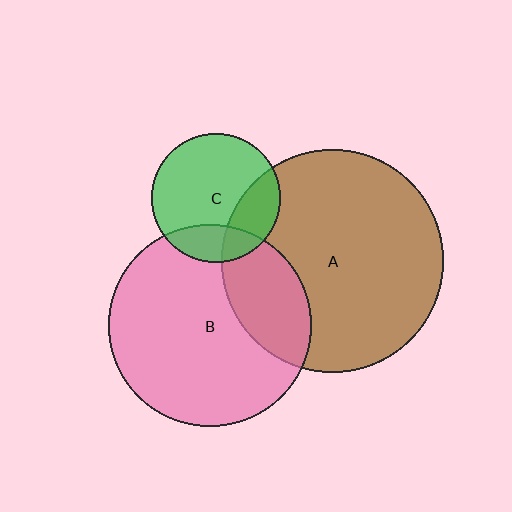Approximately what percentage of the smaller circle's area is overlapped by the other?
Approximately 25%.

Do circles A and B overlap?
Yes.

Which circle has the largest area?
Circle A (brown).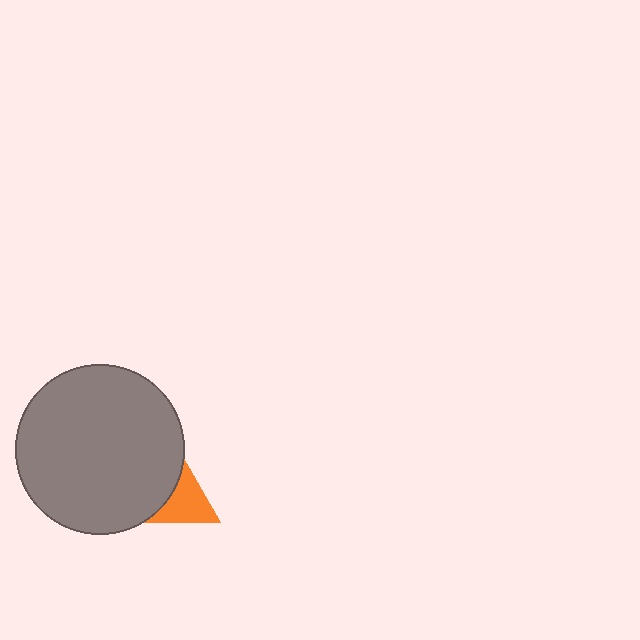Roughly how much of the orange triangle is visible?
About half of it is visible (roughly 53%).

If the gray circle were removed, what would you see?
You would see the complete orange triangle.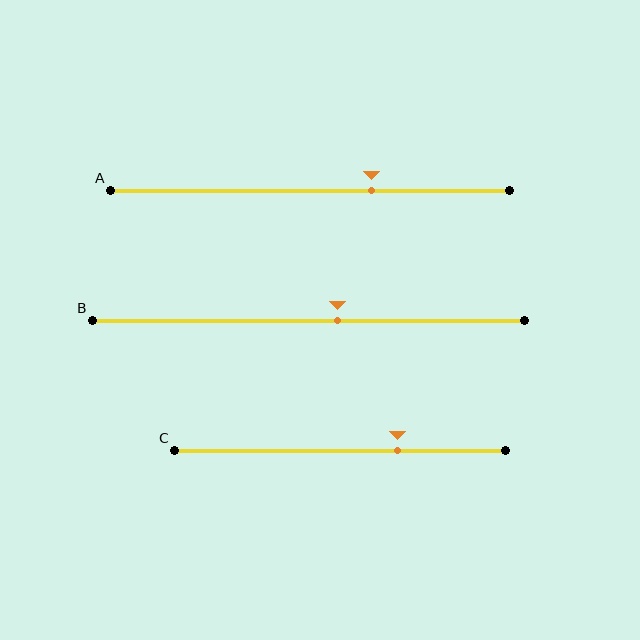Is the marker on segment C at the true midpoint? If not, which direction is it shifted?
No, the marker on segment C is shifted to the right by about 17% of the segment length.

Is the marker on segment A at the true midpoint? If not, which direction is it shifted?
No, the marker on segment A is shifted to the right by about 15% of the segment length.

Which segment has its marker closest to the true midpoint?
Segment B has its marker closest to the true midpoint.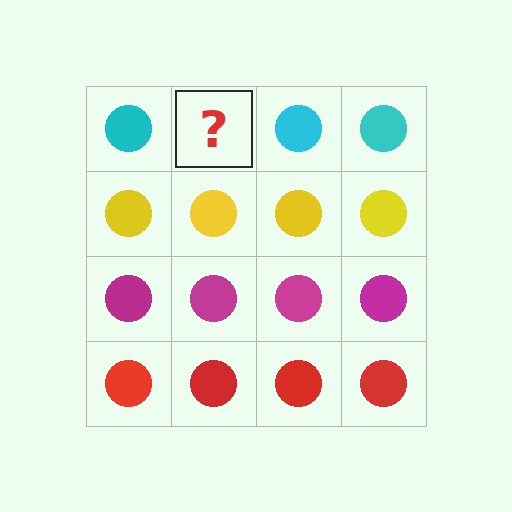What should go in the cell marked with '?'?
The missing cell should contain a cyan circle.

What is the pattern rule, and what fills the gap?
The rule is that each row has a consistent color. The gap should be filled with a cyan circle.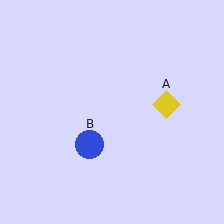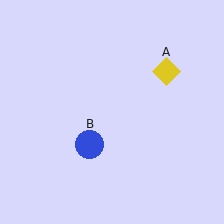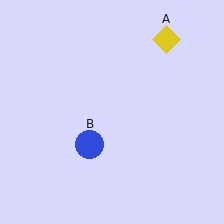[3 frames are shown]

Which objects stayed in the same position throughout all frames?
Blue circle (object B) remained stationary.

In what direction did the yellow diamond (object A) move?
The yellow diamond (object A) moved up.